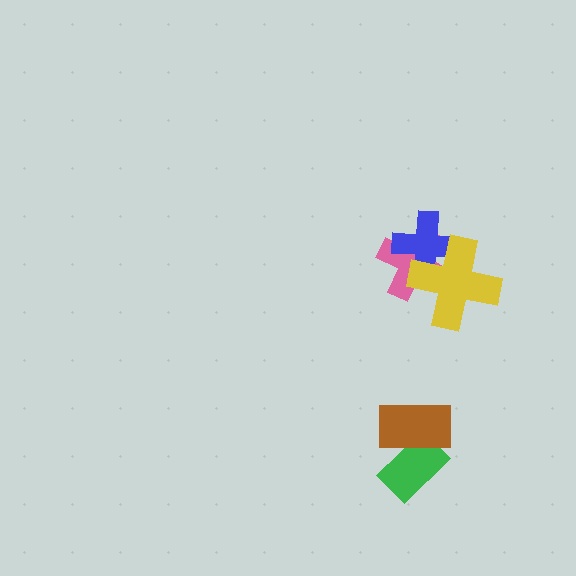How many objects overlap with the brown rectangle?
1 object overlaps with the brown rectangle.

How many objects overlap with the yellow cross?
2 objects overlap with the yellow cross.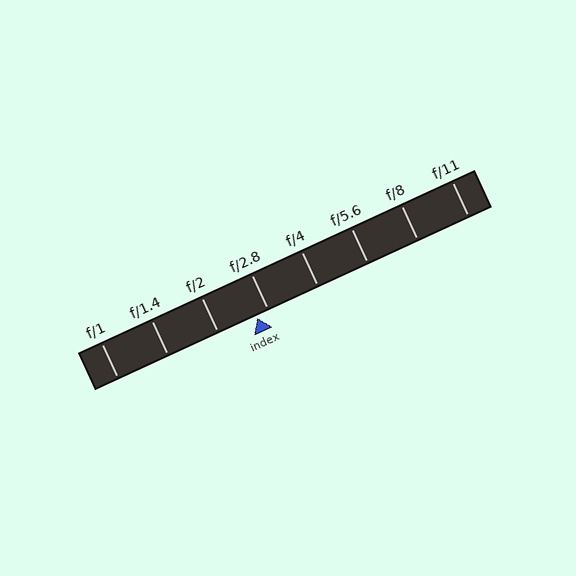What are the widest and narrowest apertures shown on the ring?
The widest aperture shown is f/1 and the narrowest is f/11.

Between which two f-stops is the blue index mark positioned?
The index mark is between f/2 and f/2.8.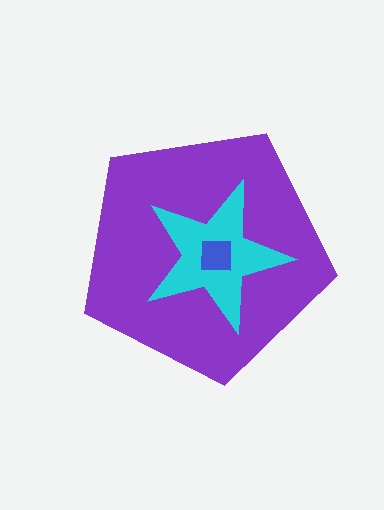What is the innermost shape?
The blue square.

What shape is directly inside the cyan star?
The blue square.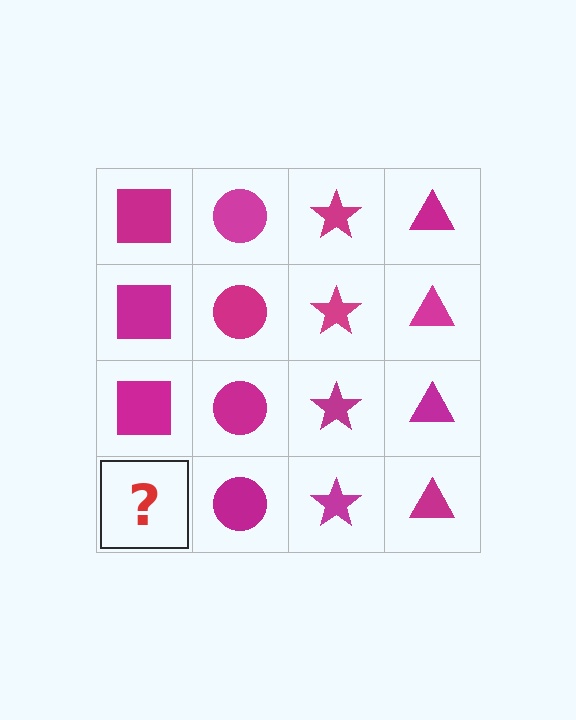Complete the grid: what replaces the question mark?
The question mark should be replaced with a magenta square.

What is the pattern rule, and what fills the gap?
The rule is that each column has a consistent shape. The gap should be filled with a magenta square.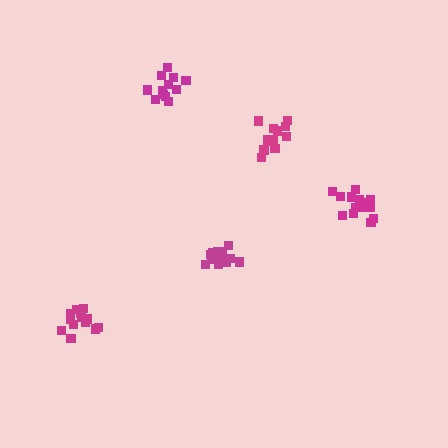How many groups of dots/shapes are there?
There are 5 groups.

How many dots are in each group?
Group 1: 13 dots, Group 2: 16 dots, Group 3: 16 dots, Group 4: 12 dots, Group 5: 13 dots (70 total).